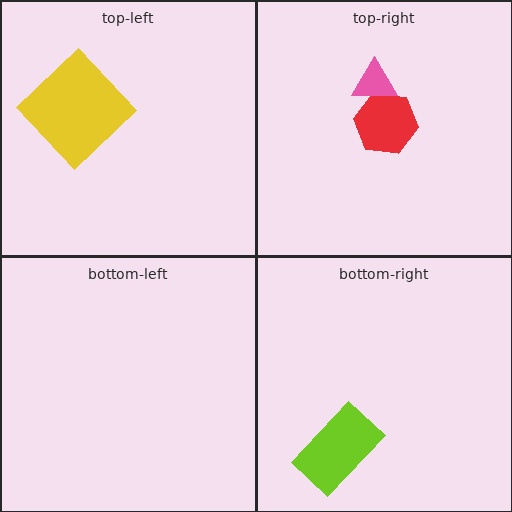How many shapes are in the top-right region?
2.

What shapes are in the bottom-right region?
The lime rectangle.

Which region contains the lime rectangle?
The bottom-right region.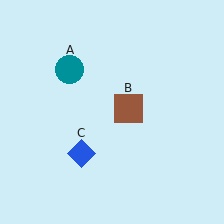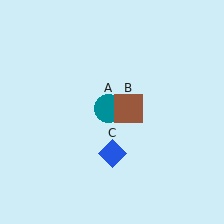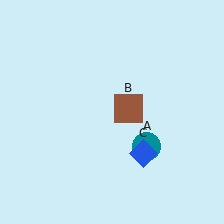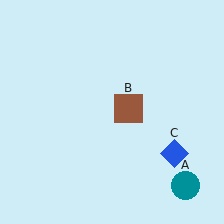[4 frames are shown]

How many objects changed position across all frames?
2 objects changed position: teal circle (object A), blue diamond (object C).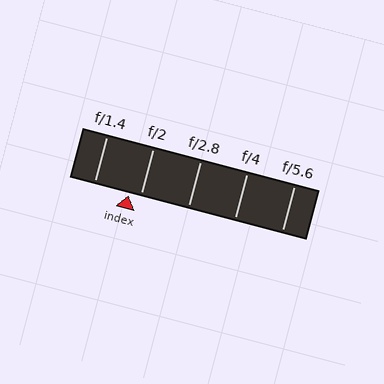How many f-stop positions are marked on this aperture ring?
There are 5 f-stop positions marked.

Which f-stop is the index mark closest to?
The index mark is closest to f/2.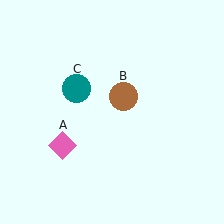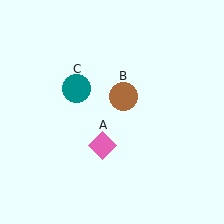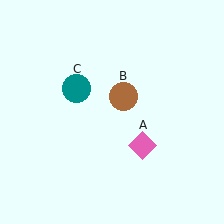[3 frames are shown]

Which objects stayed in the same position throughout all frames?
Brown circle (object B) and teal circle (object C) remained stationary.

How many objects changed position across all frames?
1 object changed position: pink diamond (object A).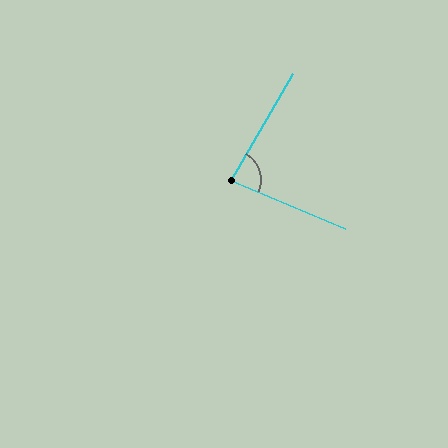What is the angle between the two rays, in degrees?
Approximately 83 degrees.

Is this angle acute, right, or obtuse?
It is acute.